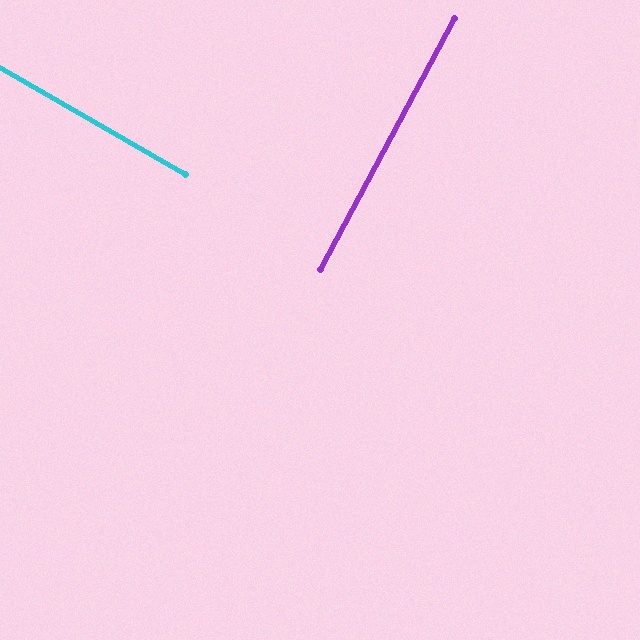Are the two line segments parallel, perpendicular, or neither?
Perpendicular — they meet at approximately 88°.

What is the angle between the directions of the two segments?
Approximately 88 degrees.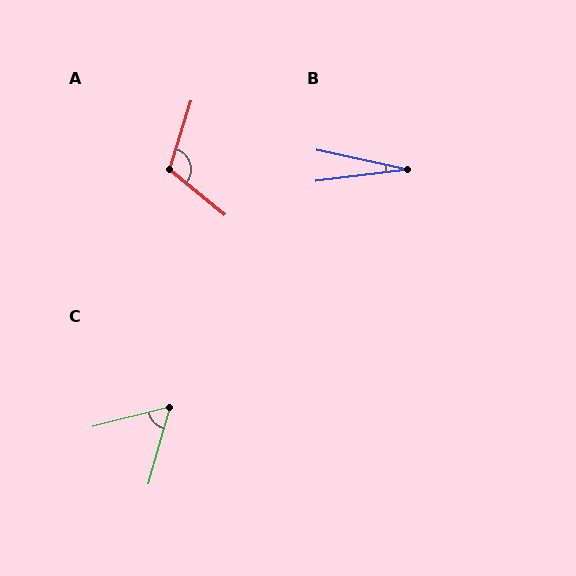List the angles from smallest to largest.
B (19°), C (60°), A (112°).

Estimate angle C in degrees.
Approximately 60 degrees.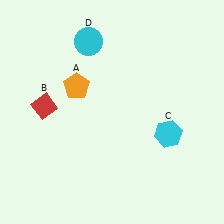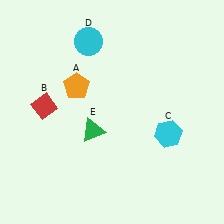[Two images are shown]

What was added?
A green triangle (E) was added in Image 2.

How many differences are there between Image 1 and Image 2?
There is 1 difference between the two images.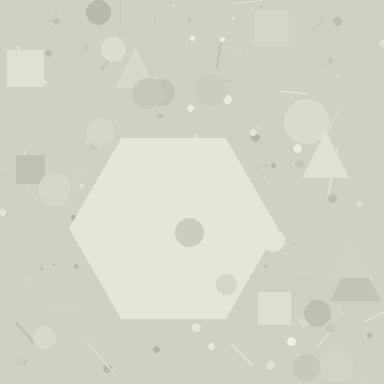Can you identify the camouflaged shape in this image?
The camouflaged shape is a hexagon.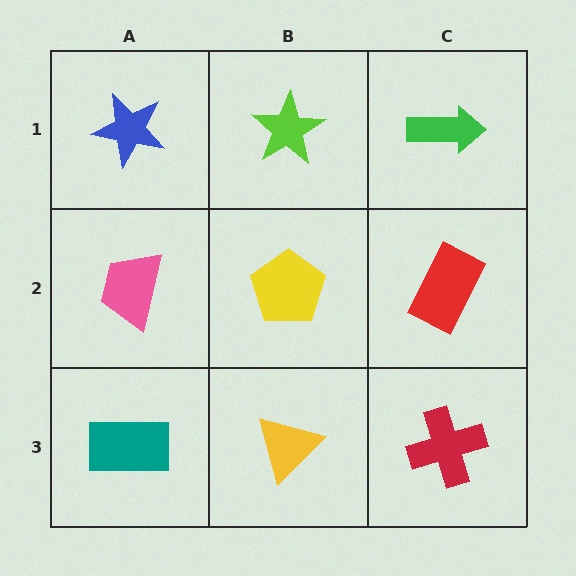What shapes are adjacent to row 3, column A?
A pink trapezoid (row 2, column A), a yellow triangle (row 3, column B).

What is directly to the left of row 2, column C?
A yellow pentagon.